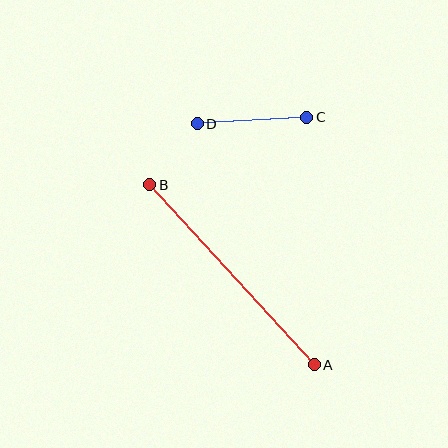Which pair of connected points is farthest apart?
Points A and B are farthest apart.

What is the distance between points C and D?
The distance is approximately 109 pixels.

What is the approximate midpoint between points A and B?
The midpoint is at approximately (232, 275) pixels.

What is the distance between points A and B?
The distance is approximately 244 pixels.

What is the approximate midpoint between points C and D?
The midpoint is at approximately (252, 120) pixels.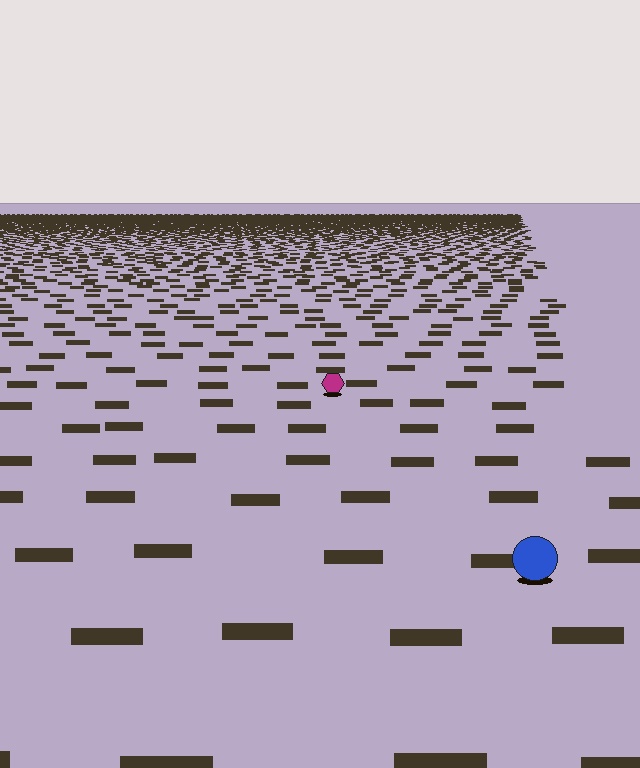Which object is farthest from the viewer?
The magenta hexagon is farthest from the viewer. It appears smaller and the ground texture around it is denser.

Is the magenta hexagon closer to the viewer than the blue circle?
No. The blue circle is closer — you can tell from the texture gradient: the ground texture is coarser near it.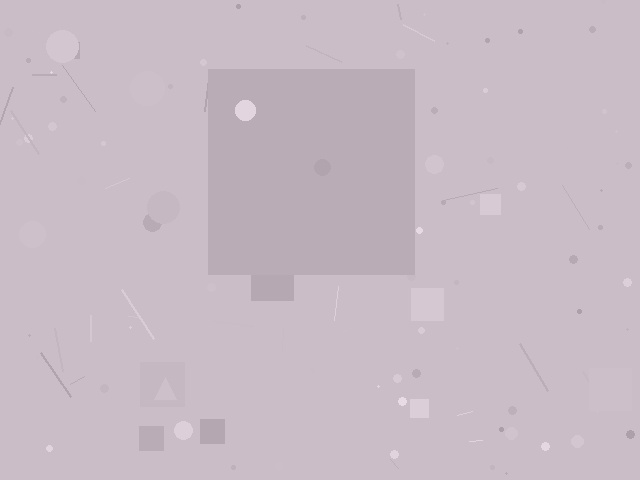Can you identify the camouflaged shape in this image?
The camouflaged shape is a square.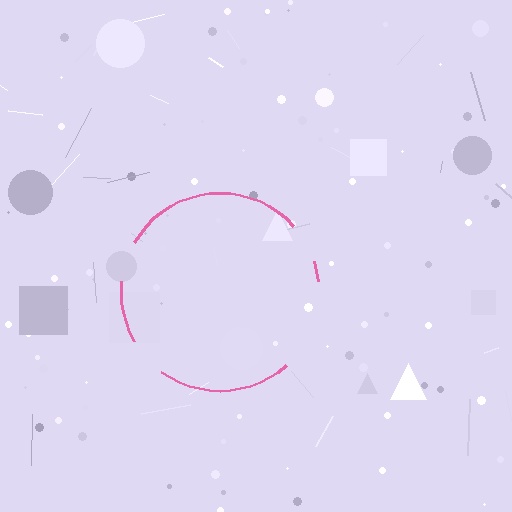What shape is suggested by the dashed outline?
The dashed outline suggests a circle.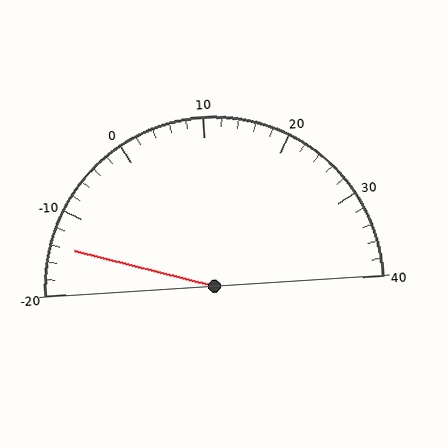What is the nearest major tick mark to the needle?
The nearest major tick mark is -10.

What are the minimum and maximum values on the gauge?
The gauge ranges from -20 to 40.